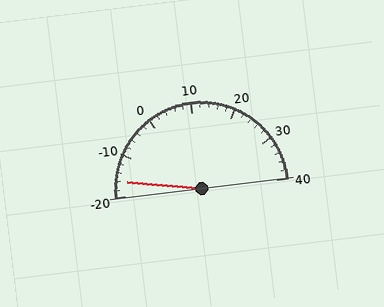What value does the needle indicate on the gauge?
The needle indicates approximately -16.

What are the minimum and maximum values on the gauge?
The gauge ranges from -20 to 40.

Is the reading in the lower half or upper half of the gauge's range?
The reading is in the lower half of the range (-20 to 40).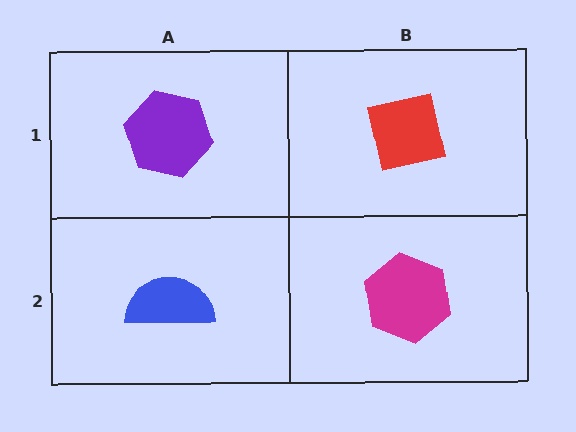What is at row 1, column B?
A red square.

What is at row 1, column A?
A purple hexagon.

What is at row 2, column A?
A blue semicircle.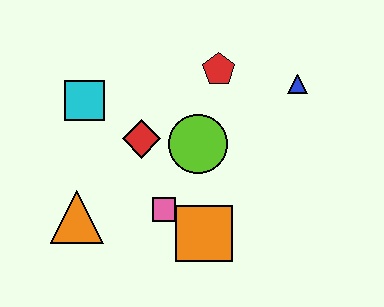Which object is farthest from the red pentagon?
The orange triangle is farthest from the red pentagon.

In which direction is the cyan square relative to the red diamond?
The cyan square is to the left of the red diamond.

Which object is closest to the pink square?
The orange square is closest to the pink square.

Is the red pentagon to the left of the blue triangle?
Yes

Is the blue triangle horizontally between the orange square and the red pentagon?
No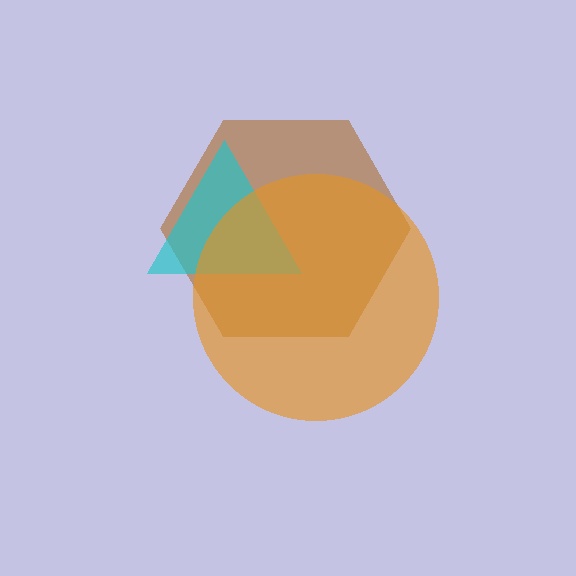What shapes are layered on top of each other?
The layered shapes are: a brown hexagon, a cyan triangle, an orange circle.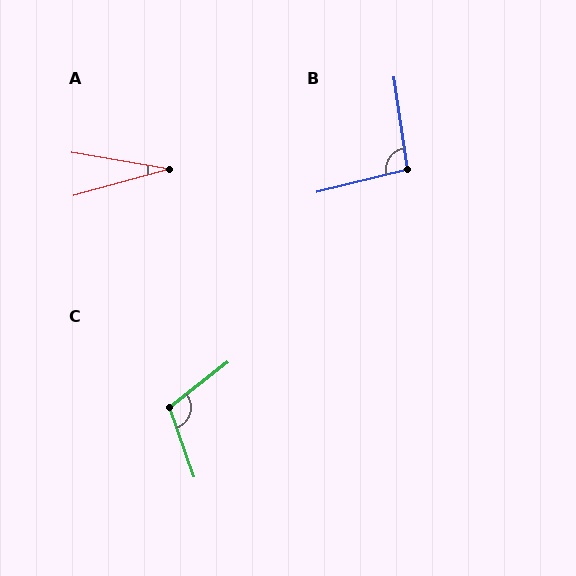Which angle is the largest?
C, at approximately 109 degrees.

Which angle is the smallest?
A, at approximately 25 degrees.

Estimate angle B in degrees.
Approximately 96 degrees.